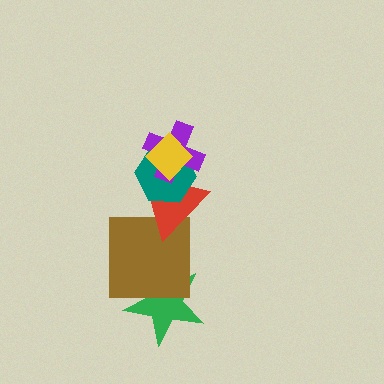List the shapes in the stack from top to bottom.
From top to bottom: the yellow diamond, the purple cross, the teal hexagon, the red triangle, the brown square, the green star.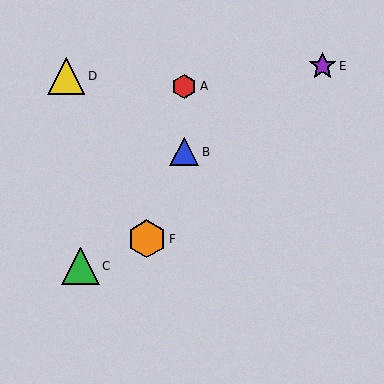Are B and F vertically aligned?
No, B is at x≈184 and F is at x≈147.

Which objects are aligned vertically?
Objects A, B are aligned vertically.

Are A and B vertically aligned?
Yes, both are at x≈184.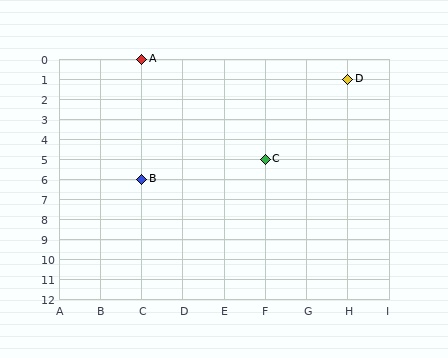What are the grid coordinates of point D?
Point D is at grid coordinates (H, 1).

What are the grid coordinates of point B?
Point B is at grid coordinates (C, 6).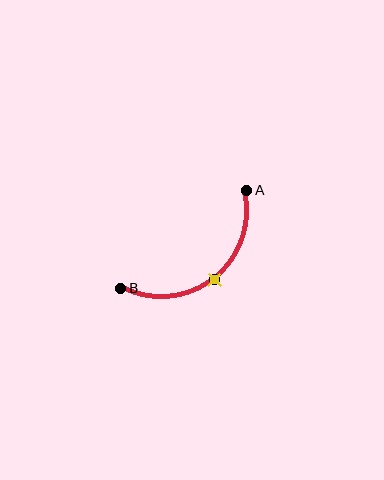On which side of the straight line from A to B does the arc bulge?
The arc bulges below and to the right of the straight line connecting A and B.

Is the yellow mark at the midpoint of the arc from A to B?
Yes. The yellow mark lies on the arc at equal arc-length from both A and B — it is the arc midpoint.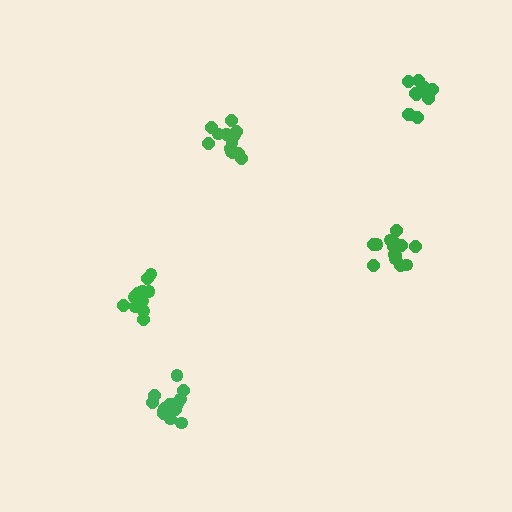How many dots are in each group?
Group 1: 14 dots, Group 2: 16 dots, Group 3: 11 dots, Group 4: 11 dots, Group 5: 15 dots (67 total).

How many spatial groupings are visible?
There are 5 spatial groupings.